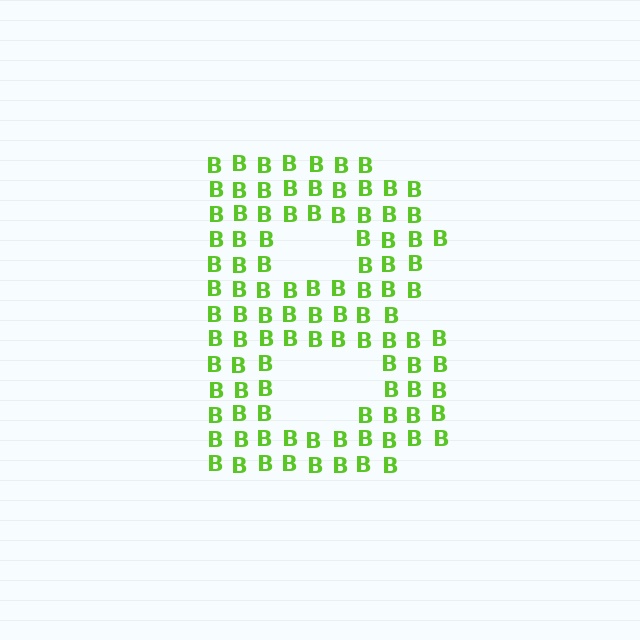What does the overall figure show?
The overall figure shows the letter B.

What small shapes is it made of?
It is made of small letter B's.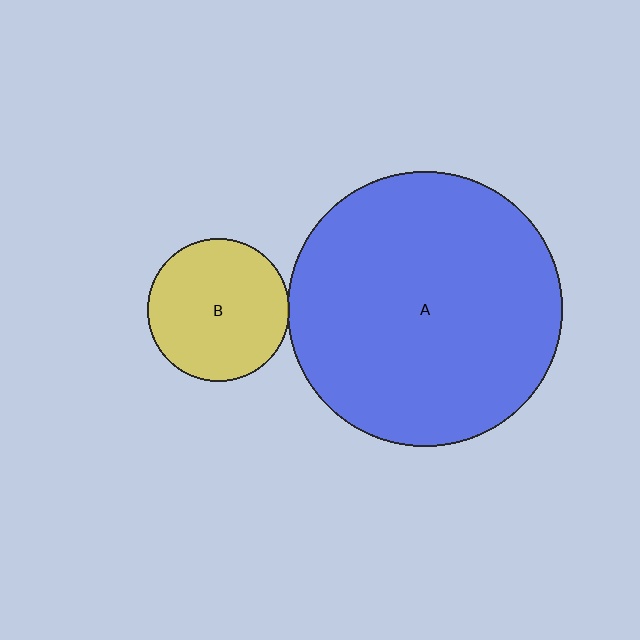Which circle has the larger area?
Circle A (blue).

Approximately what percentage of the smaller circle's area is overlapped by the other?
Approximately 5%.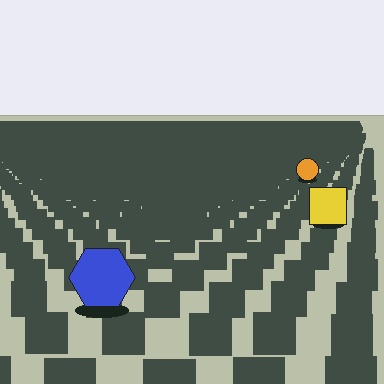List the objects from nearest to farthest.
From nearest to farthest: the blue hexagon, the yellow square, the orange circle.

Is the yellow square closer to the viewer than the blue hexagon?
No. The blue hexagon is closer — you can tell from the texture gradient: the ground texture is coarser near it.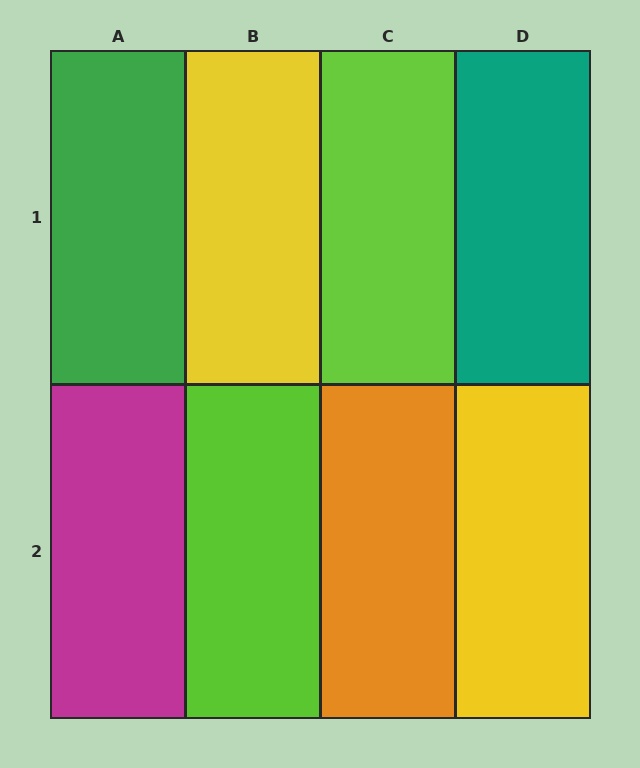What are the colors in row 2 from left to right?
Magenta, lime, orange, yellow.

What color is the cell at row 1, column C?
Lime.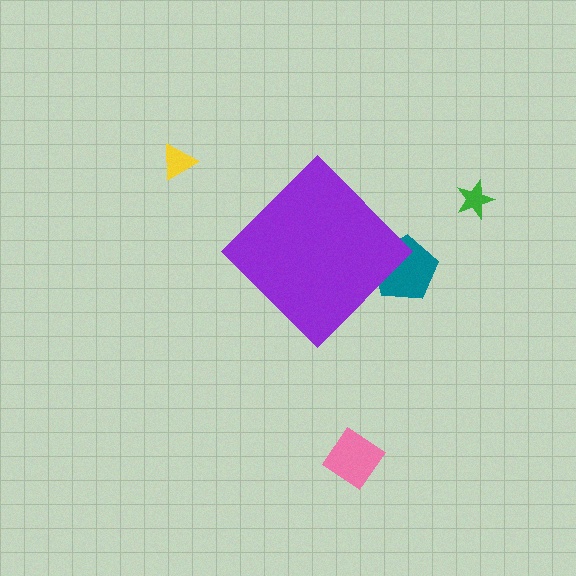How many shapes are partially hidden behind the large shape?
1 shape is partially hidden.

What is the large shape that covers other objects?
A purple diamond.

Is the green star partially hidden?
No, the green star is fully visible.